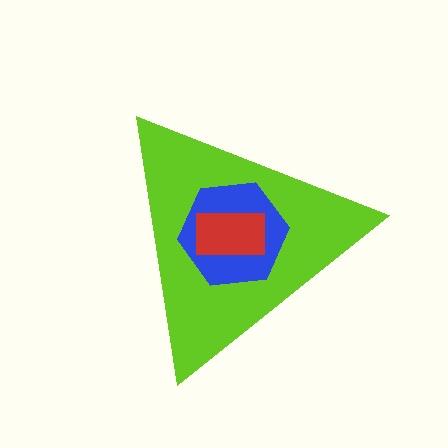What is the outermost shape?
The lime triangle.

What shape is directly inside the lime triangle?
The blue hexagon.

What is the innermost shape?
The red rectangle.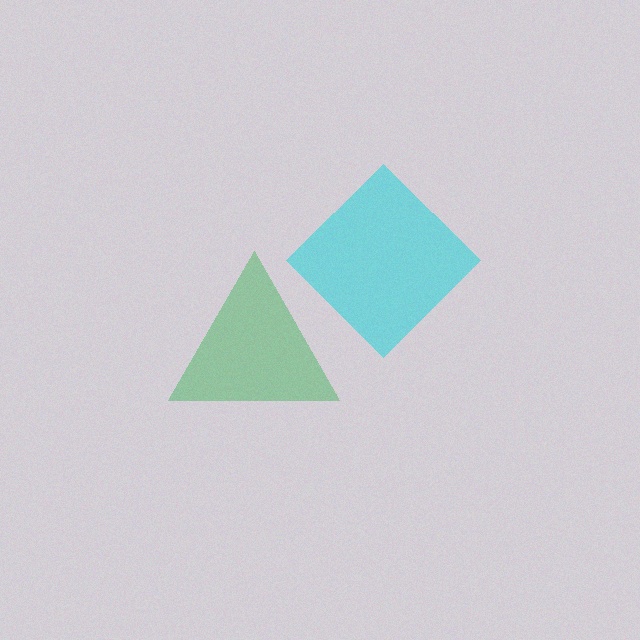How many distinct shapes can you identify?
There are 2 distinct shapes: a green triangle, a cyan diamond.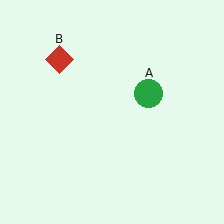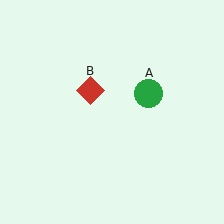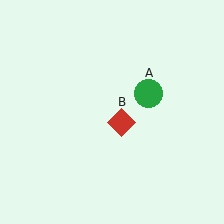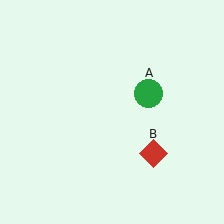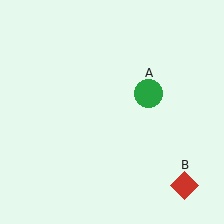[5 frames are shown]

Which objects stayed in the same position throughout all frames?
Green circle (object A) remained stationary.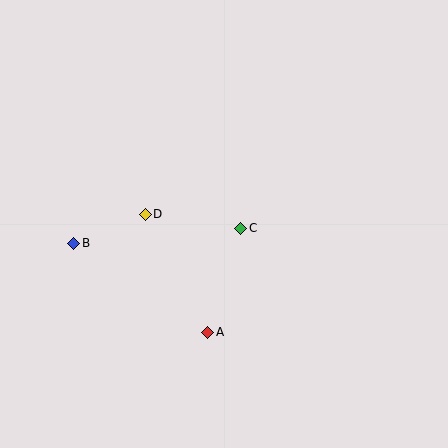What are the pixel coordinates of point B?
Point B is at (74, 243).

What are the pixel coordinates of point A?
Point A is at (208, 332).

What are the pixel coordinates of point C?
Point C is at (241, 228).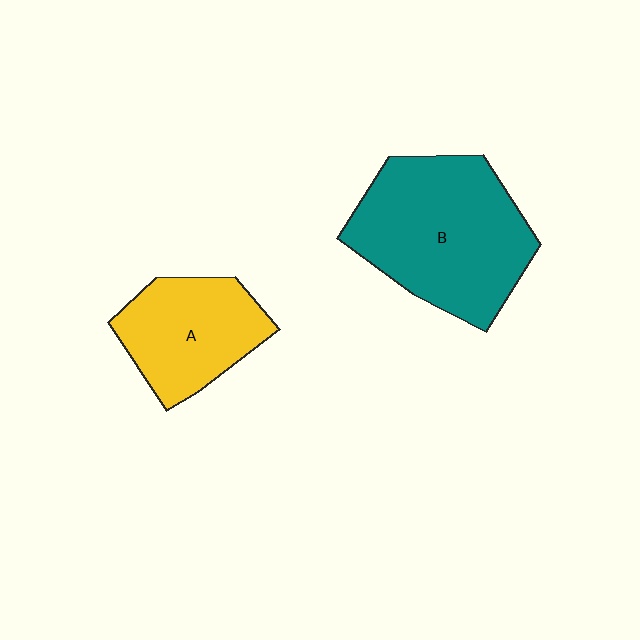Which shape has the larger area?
Shape B (teal).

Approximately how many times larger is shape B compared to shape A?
Approximately 1.6 times.